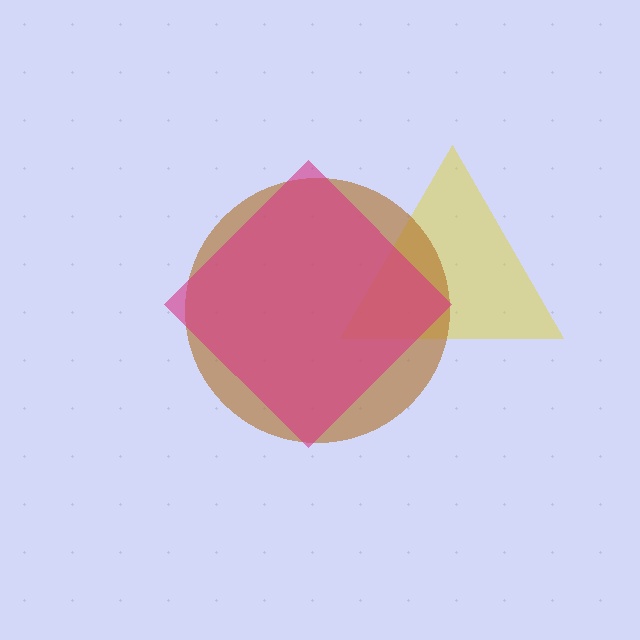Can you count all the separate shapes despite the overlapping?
Yes, there are 3 separate shapes.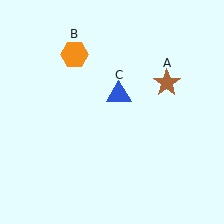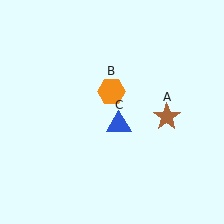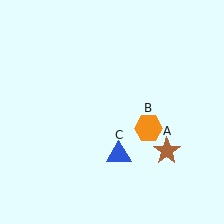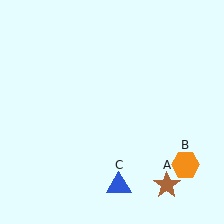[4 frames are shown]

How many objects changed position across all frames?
3 objects changed position: brown star (object A), orange hexagon (object B), blue triangle (object C).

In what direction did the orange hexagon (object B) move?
The orange hexagon (object B) moved down and to the right.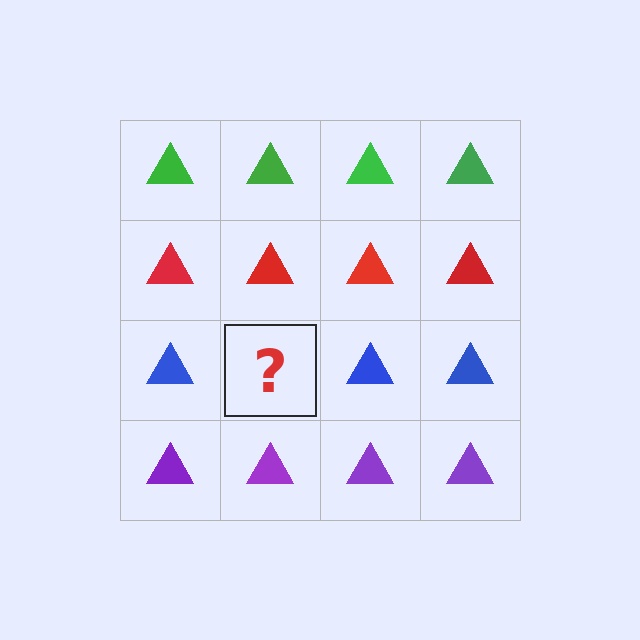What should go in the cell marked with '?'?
The missing cell should contain a blue triangle.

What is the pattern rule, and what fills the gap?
The rule is that each row has a consistent color. The gap should be filled with a blue triangle.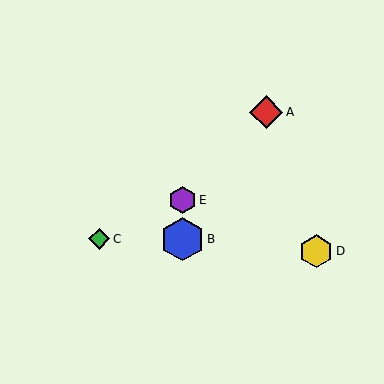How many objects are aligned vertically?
2 objects (B, E) are aligned vertically.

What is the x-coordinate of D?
Object D is at x≈316.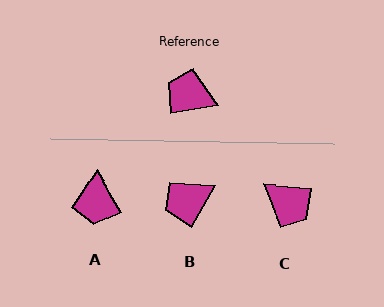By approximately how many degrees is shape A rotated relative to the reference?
Approximately 111 degrees counter-clockwise.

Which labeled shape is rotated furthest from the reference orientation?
C, about 166 degrees away.